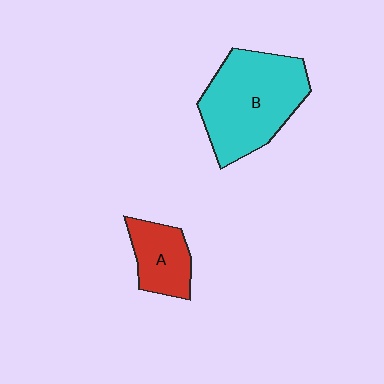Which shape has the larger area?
Shape B (cyan).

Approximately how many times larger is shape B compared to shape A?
Approximately 2.2 times.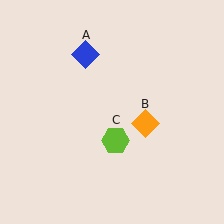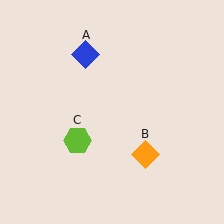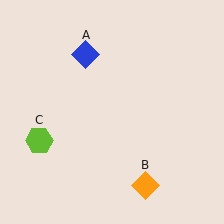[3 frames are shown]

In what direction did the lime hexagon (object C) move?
The lime hexagon (object C) moved left.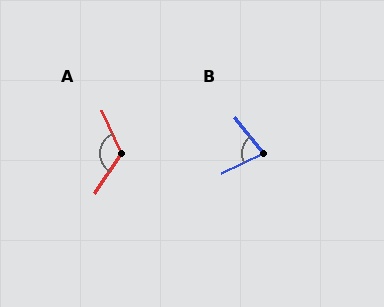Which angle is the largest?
A, at approximately 122 degrees.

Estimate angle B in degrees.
Approximately 77 degrees.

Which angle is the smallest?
B, at approximately 77 degrees.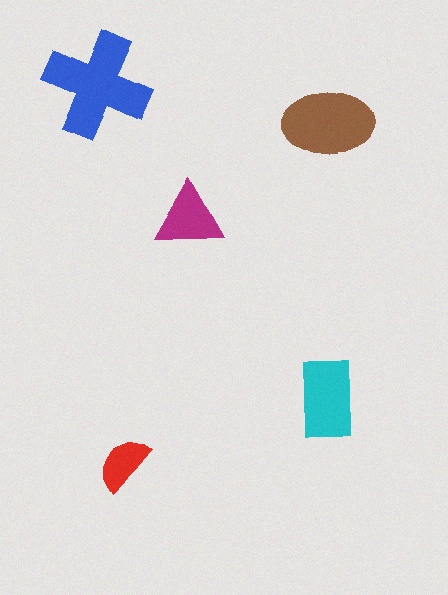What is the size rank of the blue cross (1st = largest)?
1st.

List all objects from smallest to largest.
The red semicircle, the magenta triangle, the cyan rectangle, the brown ellipse, the blue cross.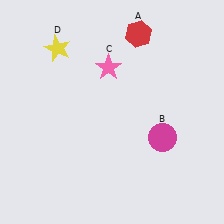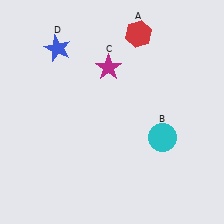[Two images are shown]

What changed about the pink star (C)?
In Image 1, C is pink. In Image 2, it changed to magenta.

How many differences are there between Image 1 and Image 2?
There are 3 differences between the two images.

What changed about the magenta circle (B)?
In Image 1, B is magenta. In Image 2, it changed to cyan.